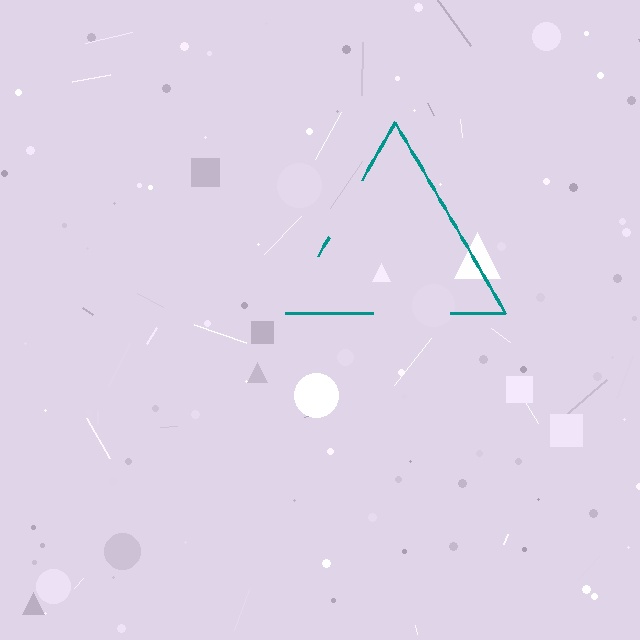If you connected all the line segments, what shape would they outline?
They would outline a triangle.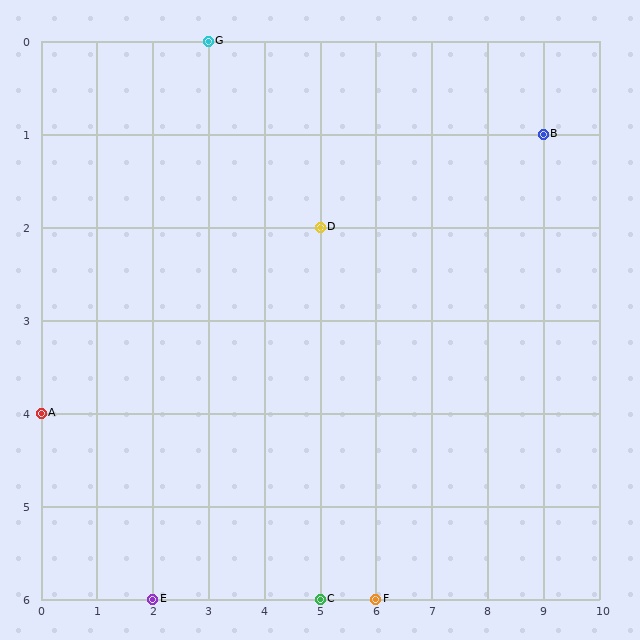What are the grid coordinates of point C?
Point C is at grid coordinates (5, 6).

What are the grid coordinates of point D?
Point D is at grid coordinates (5, 2).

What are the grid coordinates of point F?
Point F is at grid coordinates (6, 6).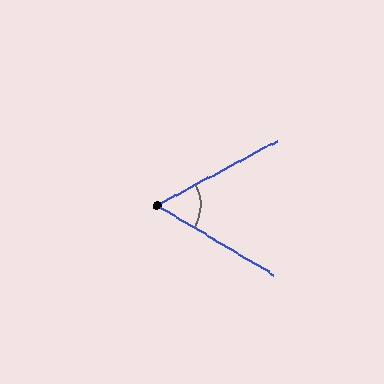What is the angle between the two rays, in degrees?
Approximately 59 degrees.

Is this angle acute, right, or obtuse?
It is acute.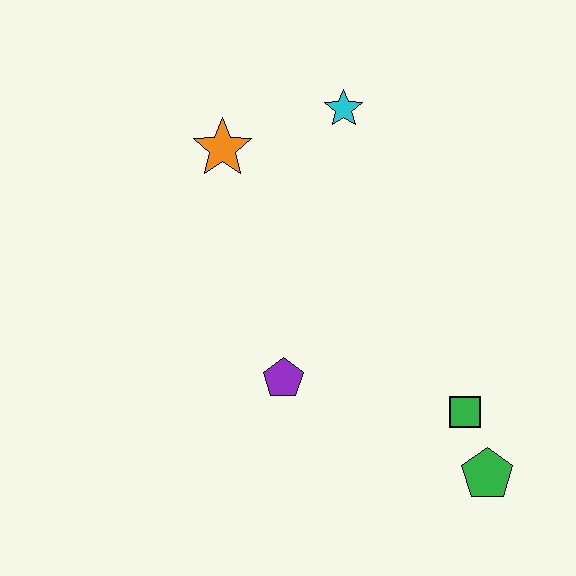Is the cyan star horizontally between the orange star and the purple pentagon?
No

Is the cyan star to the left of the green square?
Yes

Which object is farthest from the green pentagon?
The orange star is farthest from the green pentagon.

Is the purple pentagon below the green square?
No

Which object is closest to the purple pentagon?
The green square is closest to the purple pentagon.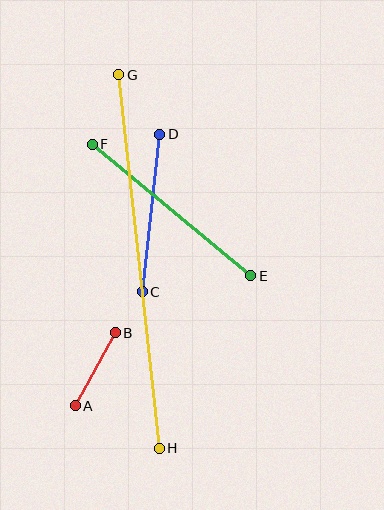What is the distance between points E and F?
The distance is approximately 206 pixels.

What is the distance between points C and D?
The distance is approximately 158 pixels.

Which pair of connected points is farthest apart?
Points G and H are farthest apart.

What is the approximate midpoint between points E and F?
The midpoint is at approximately (172, 210) pixels.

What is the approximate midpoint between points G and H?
The midpoint is at approximately (139, 262) pixels.